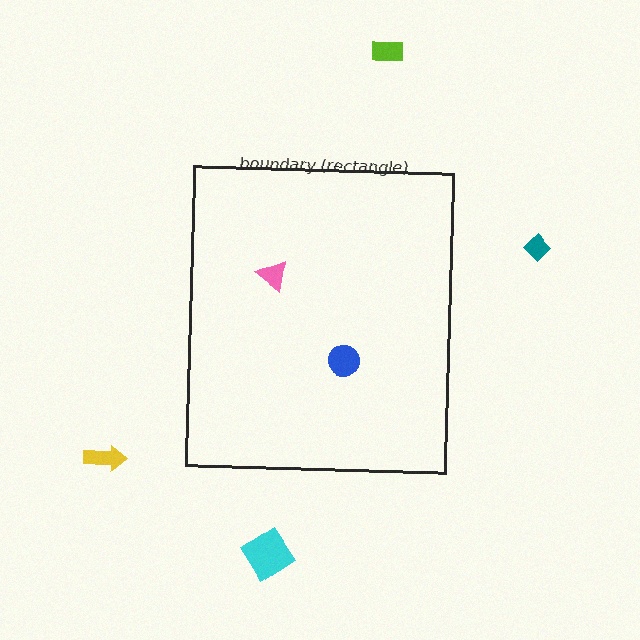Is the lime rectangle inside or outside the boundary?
Outside.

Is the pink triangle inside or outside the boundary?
Inside.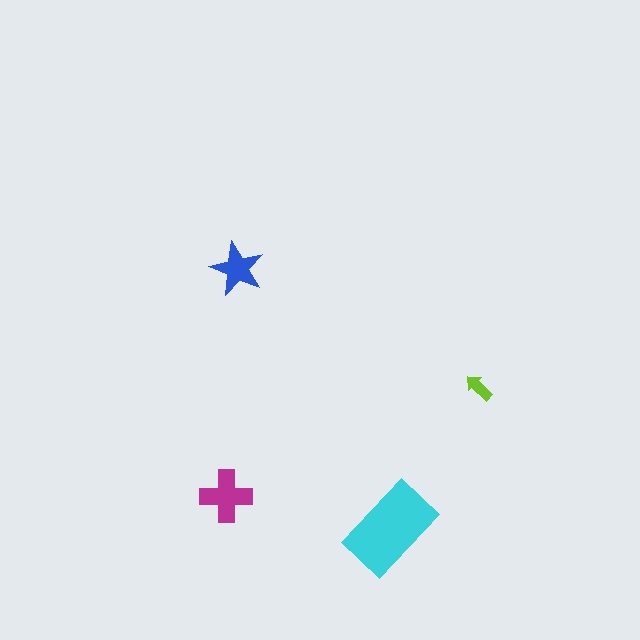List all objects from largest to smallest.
The cyan rectangle, the magenta cross, the blue star, the lime arrow.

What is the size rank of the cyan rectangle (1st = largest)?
1st.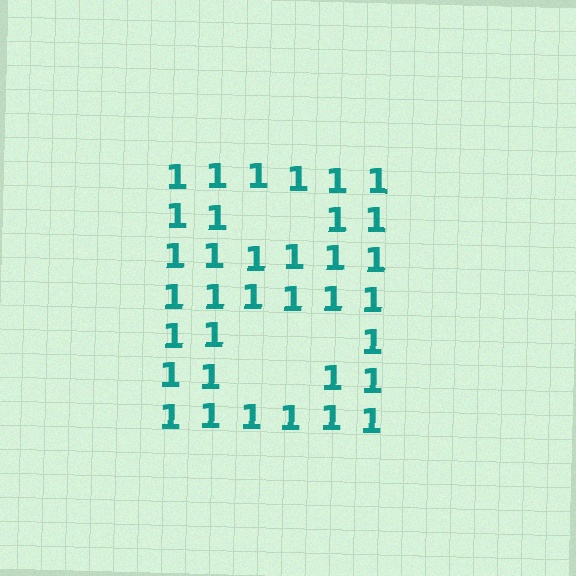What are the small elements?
The small elements are digit 1's.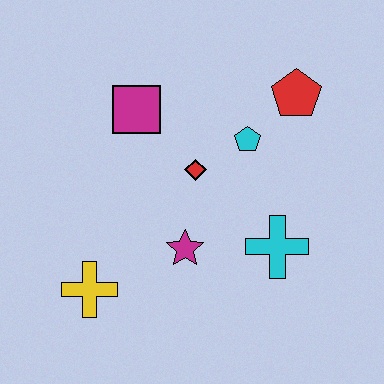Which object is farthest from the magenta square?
The cyan cross is farthest from the magenta square.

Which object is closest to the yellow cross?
The magenta star is closest to the yellow cross.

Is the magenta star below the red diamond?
Yes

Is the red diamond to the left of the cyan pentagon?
Yes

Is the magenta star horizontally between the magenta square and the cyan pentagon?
Yes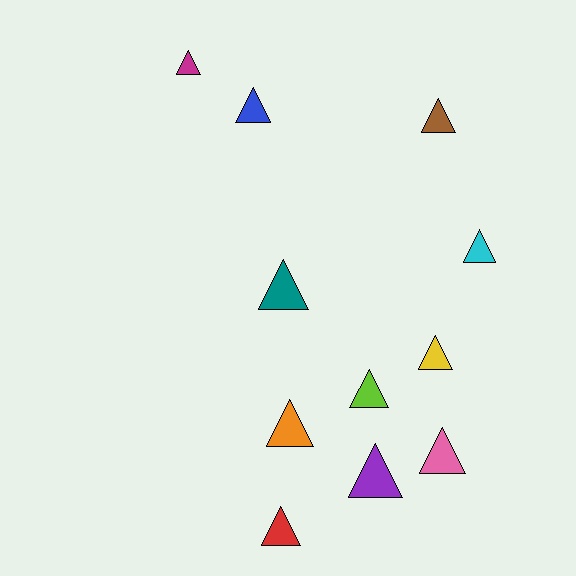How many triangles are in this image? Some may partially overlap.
There are 11 triangles.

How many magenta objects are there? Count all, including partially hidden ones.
There is 1 magenta object.